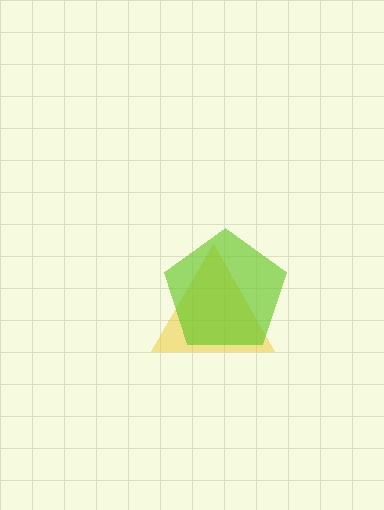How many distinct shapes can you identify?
There are 2 distinct shapes: a yellow triangle, a lime pentagon.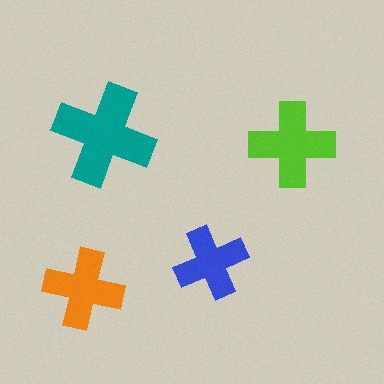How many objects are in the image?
There are 4 objects in the image.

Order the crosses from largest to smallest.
the teal one, the lime one, the orange one, the blue one.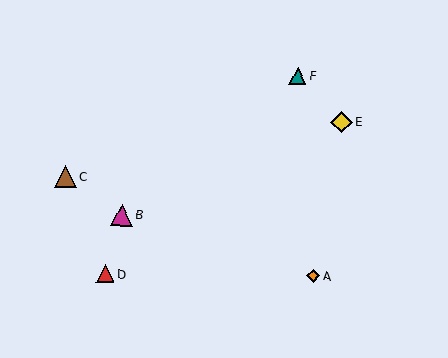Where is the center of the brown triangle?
The center of the brown triangle is at (65, 176).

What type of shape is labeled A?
Shape A is an orange diamond.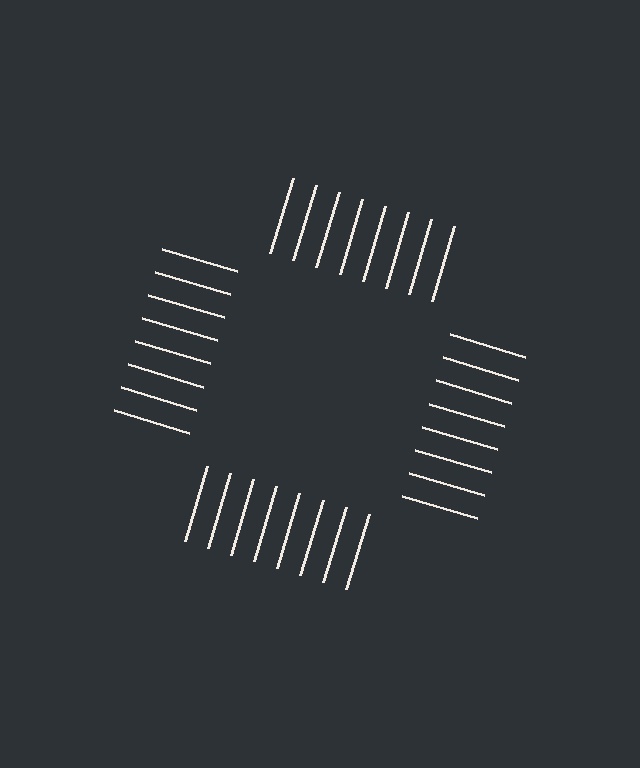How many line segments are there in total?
32 — 8 along each of the 4 edges.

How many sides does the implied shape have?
4 sides — the line-ends trace a square.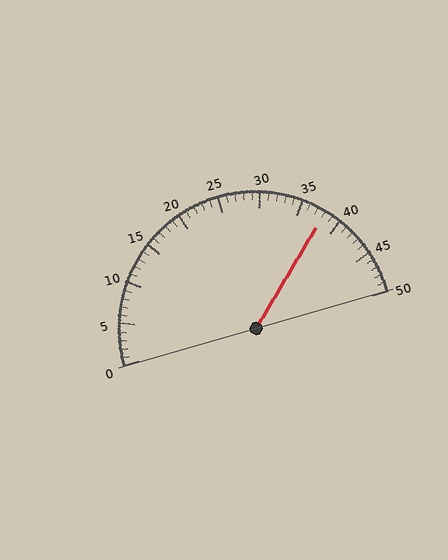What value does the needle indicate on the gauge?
The needle indicates approximately 38.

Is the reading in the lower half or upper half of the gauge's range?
The reading is in the upper half of the range (0 to 50).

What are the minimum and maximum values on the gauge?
The gauge ranges from 0 to 50.